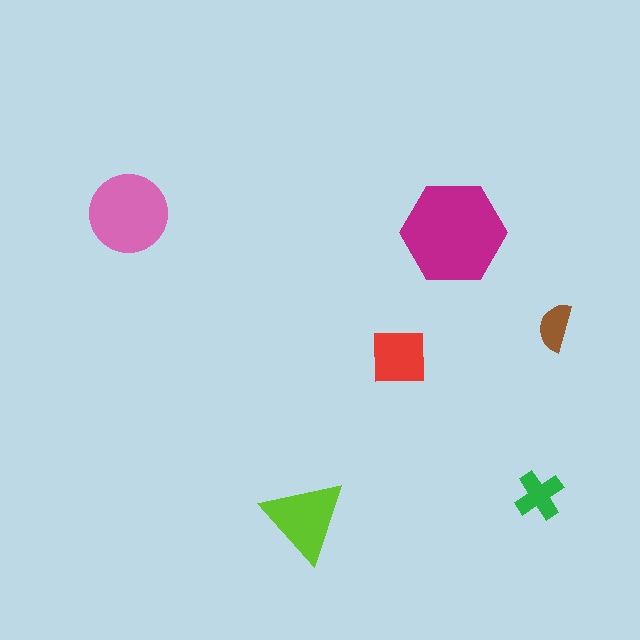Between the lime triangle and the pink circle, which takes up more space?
The pink circle.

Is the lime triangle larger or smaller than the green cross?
Larger.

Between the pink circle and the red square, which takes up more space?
The pink circle.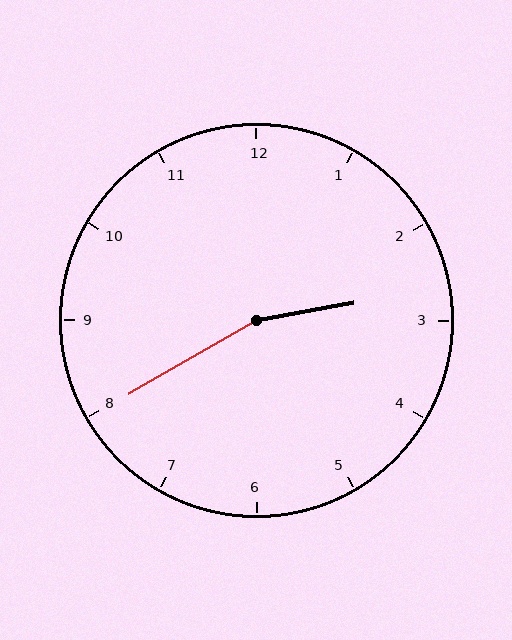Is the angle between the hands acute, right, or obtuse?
It is obtuse.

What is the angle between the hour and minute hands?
Approximately 160 degrees.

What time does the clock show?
2:40.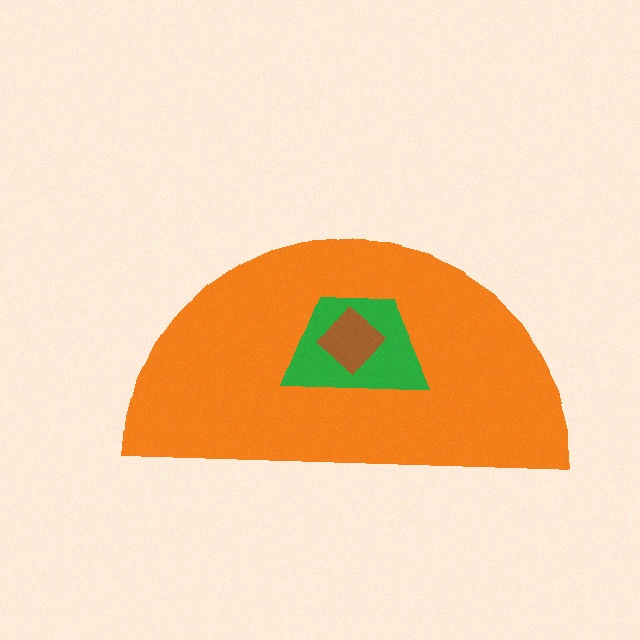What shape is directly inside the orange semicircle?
The green trapezoid.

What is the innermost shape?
The brown diamond.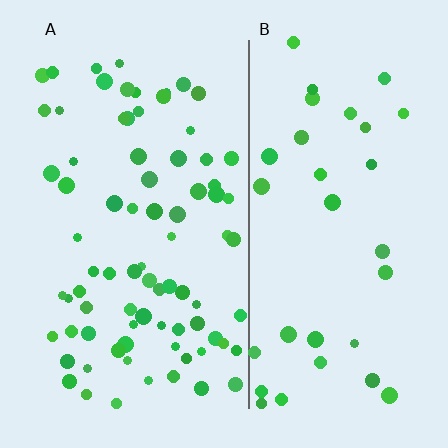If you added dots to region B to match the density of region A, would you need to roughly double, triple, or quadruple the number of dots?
Approximately double.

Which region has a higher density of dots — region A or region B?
A (the left).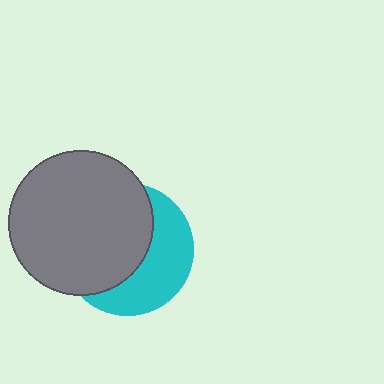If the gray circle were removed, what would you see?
You would see the complete cyan circle.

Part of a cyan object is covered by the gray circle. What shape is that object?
It is a circle.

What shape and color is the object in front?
The object in front is a gray circle.